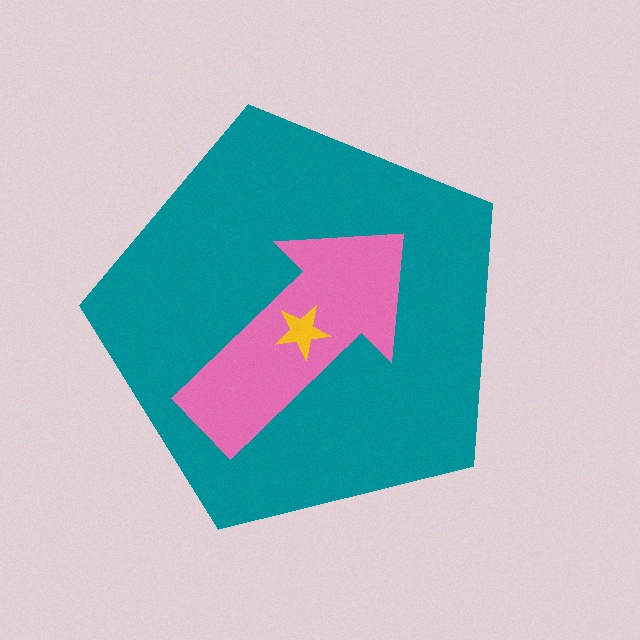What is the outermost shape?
The teal pentagon.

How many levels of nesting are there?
3.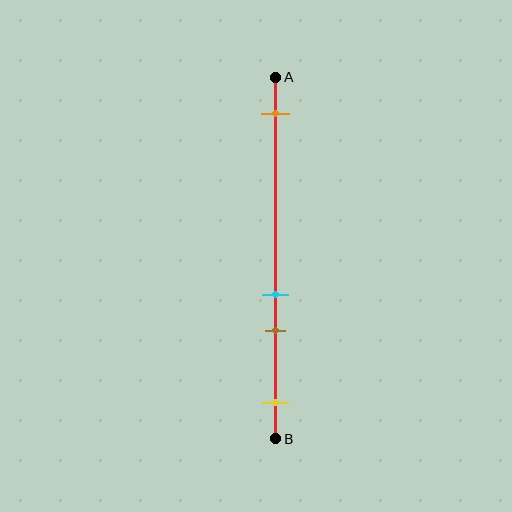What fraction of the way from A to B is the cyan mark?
The cyan mark is approximately 60% (0.6) of the way from A to B.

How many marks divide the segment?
There are 4 marks dividing the segment.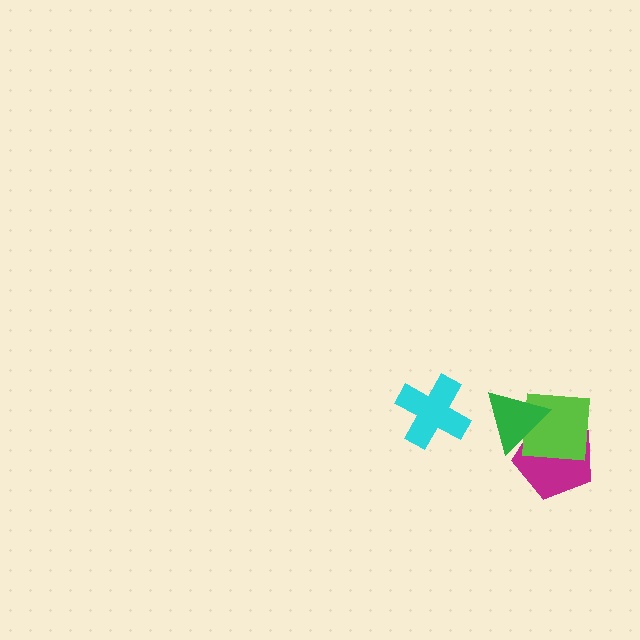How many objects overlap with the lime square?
2 objects overlap with the lime square.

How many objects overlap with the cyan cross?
0 objects overlap with the cyan cross.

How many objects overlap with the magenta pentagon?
2 objects overlap with the magenta pentagon.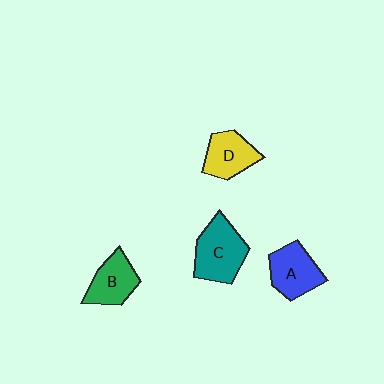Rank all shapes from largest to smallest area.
From largest to smallest: C (teal), A (blue), D (yellow), B (green).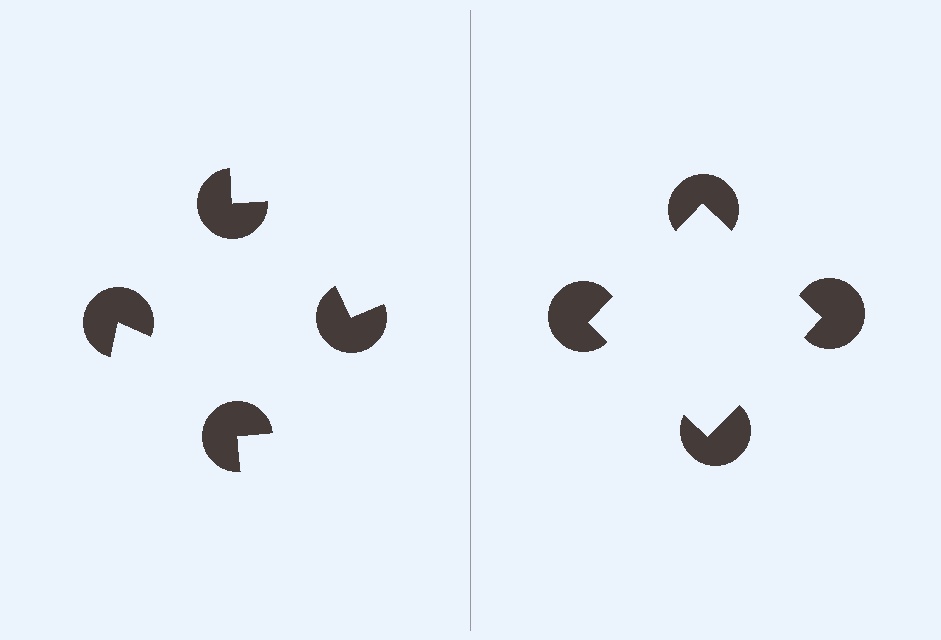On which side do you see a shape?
An illusory square appears on the right side. On the left side the wedge cuts are rotated, so no coherent shape forms.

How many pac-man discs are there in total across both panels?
8 — 4 on each side.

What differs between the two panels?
The pac-man discs are positioned identically on both sides; only the wedge orientations differ. On the right they align to a square; on the left they are misaligned.